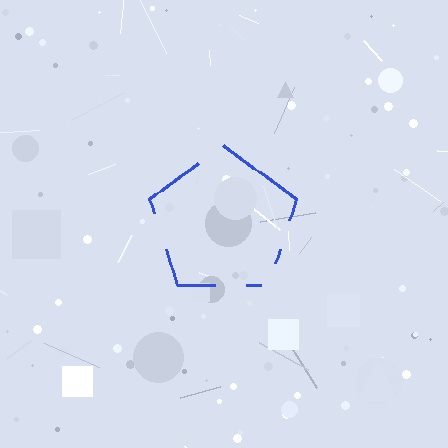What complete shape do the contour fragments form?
The contour fragments form a pentagon.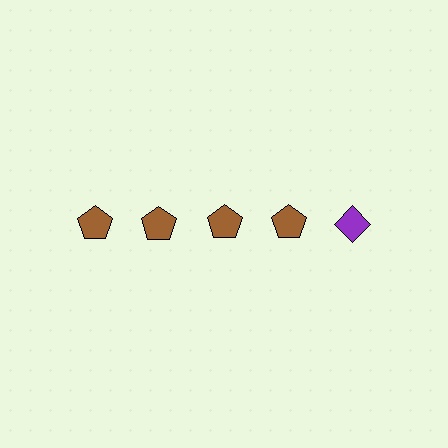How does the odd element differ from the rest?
It differs in both color (purple instead of brown) and shape (diamond instead of pentagon).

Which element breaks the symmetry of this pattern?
The purple diamond in the top row, rightmost column breaks the symmetry. All other shapes are brown pentagons.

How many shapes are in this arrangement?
There are 5 shapes arranged in a grid pattern.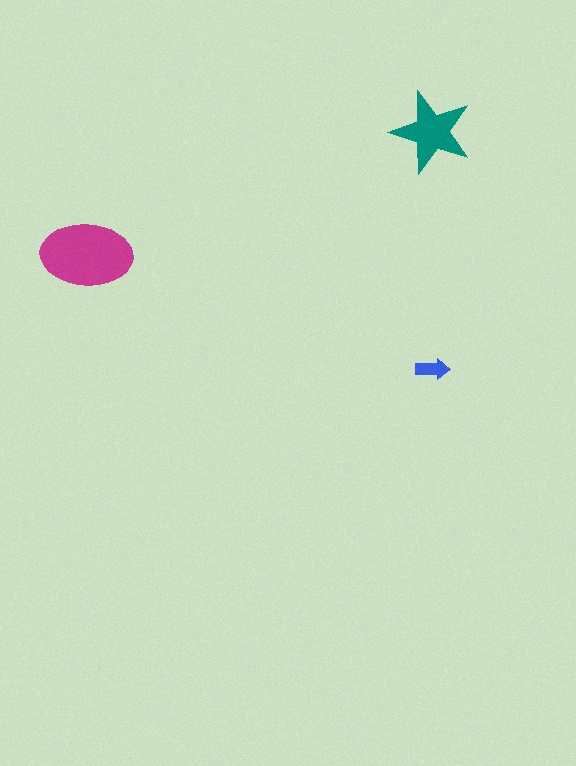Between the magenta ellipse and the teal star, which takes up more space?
The magenta ellipse.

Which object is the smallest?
The blue arrow.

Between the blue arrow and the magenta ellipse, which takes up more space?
The magenta ellipse.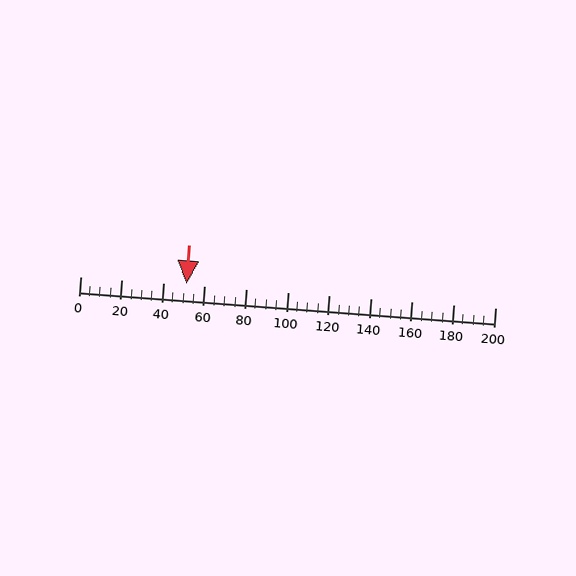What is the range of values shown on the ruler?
The ruler shows values from 0 to 200.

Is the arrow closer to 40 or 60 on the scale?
The arrow is closer to 60.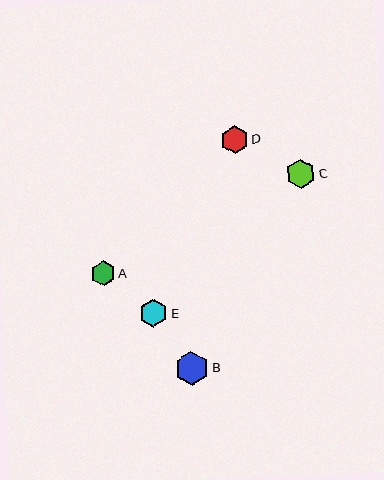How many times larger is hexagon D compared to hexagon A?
Hexagon D is approximately 1.1 times the size of hexagon A.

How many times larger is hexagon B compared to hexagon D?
Hexagon B is approximately 1.2 times the size of hexagon D.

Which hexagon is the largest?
Hexagon B is the largest with a size of approximately 34 pixels.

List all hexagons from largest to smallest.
From largest to smallest: B, C, E, D, A.